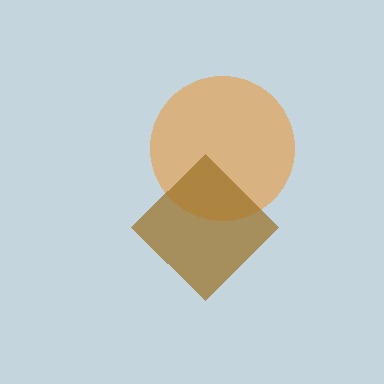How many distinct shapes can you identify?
There are 2 distinct shapes: an orange circle, a brown diamond.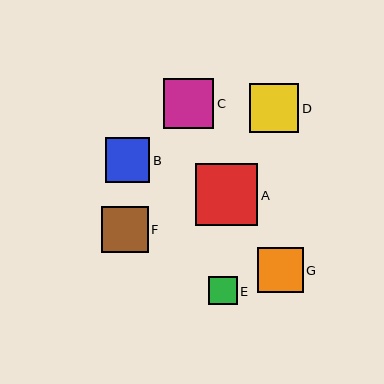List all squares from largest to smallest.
From largest to smallest: A, C, D, F, G, B, E.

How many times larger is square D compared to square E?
Square D is approximately 1.7 times the size of square E.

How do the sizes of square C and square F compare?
Square C and square F are approximately the same size.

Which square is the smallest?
Square E is the smallest with a size of approximately 28 pixels.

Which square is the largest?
Square A is the largest with a size of approximately 62 pixels.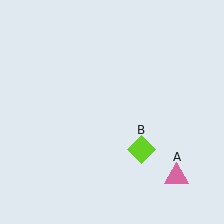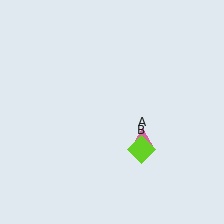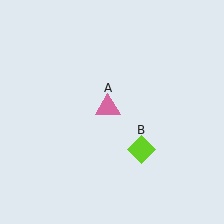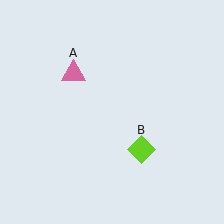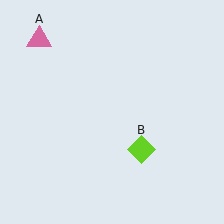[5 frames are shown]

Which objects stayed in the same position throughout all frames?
Lime diamond (object B) remained stationary.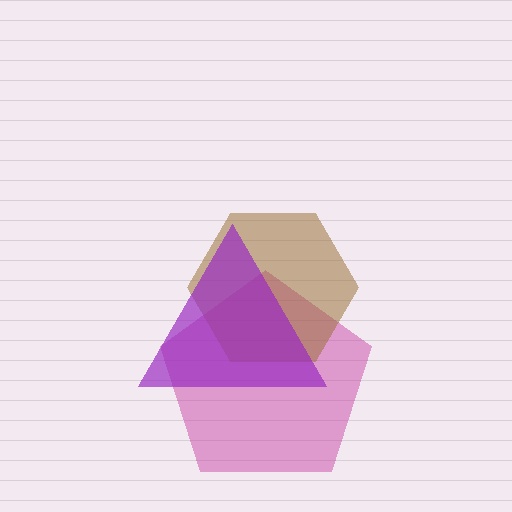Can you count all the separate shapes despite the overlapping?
Yes, there are 3 separate shapes.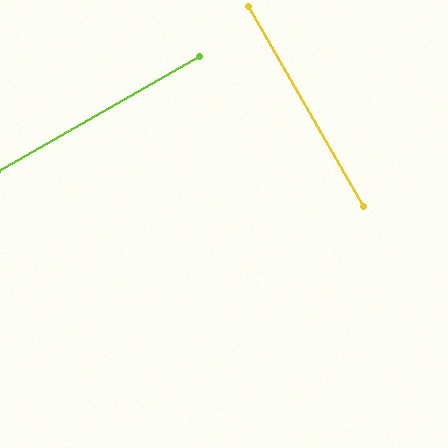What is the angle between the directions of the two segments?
Approximately 90 degrees.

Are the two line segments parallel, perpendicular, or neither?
Perpendicular — they meet at approximately 90°.